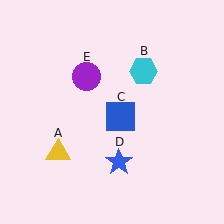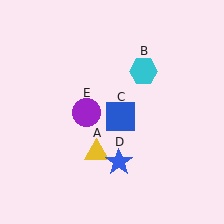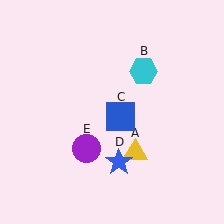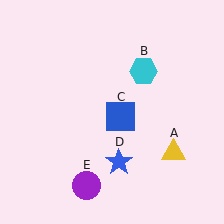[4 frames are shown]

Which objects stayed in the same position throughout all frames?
Cyan hexagon (object B) and blue square (object C) and blue star (object D) remained stationary.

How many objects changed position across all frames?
2 objects changed position: yellow triangle (object A), purple circle (object E).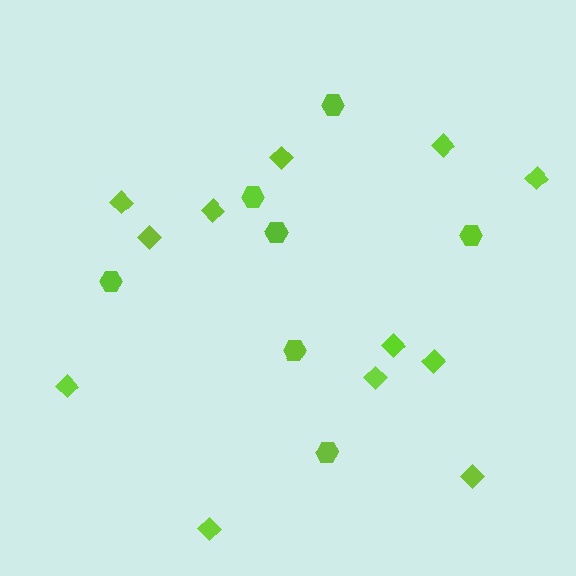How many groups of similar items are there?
There are 2 groups: one group of hexagons (7) and one group of diamonds (12).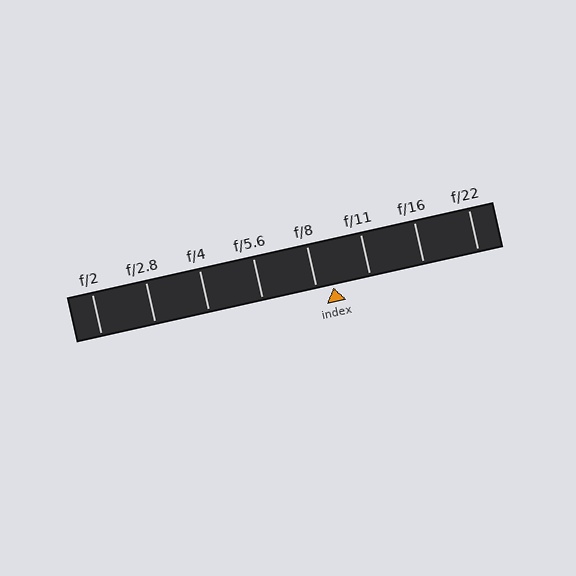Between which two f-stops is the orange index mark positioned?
The index mark is between f/8 and f/11.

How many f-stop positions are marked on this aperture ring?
There are 8 f-stop positions marked.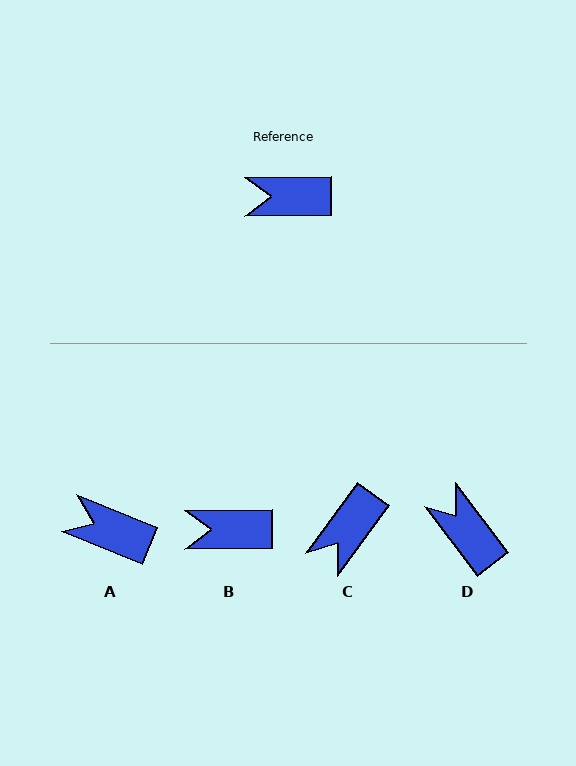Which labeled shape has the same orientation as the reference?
B.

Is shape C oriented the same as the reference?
No, it is off by about 54 degrees.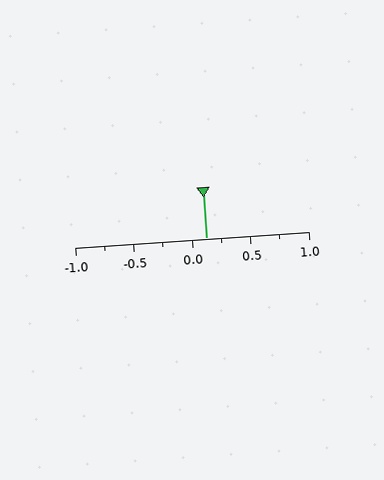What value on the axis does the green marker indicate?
The marker indicates approximately 0.12.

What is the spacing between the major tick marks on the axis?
The major ticks are spaced 0.5 apart.